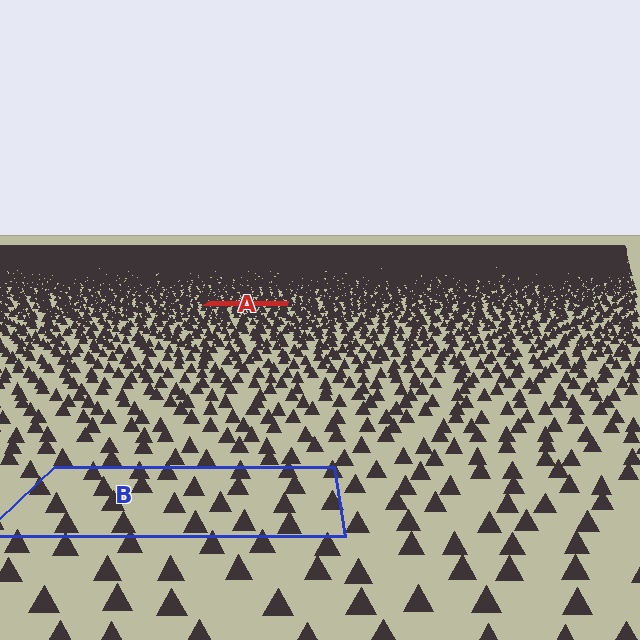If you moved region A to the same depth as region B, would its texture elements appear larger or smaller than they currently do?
They would appear larger. At a closer depth, the same texture elements are projected at a bigger on-screen size.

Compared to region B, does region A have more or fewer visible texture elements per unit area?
Region A has more texture elements per unit area — they are packed more densely because it is farther away.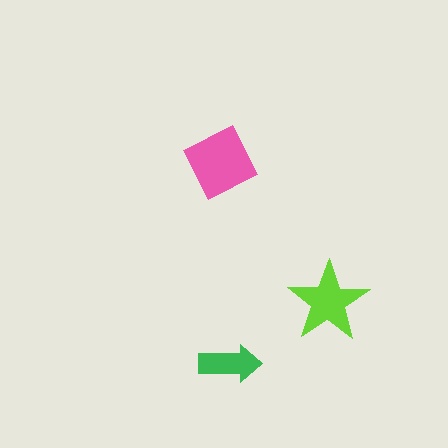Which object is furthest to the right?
The lime star is rightmost.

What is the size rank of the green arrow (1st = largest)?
3rd.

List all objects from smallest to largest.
The green arrow, the lime star, the pink diamond.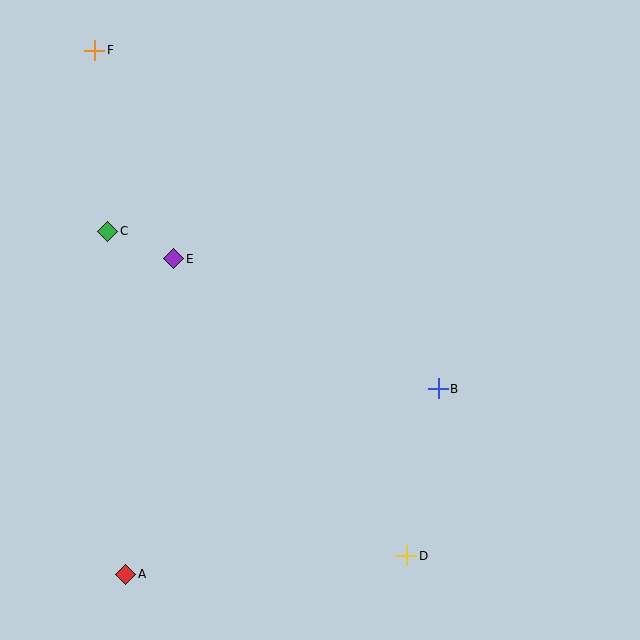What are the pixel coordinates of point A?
Point A is at (126, 574).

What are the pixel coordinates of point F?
Point F is at (95, 50).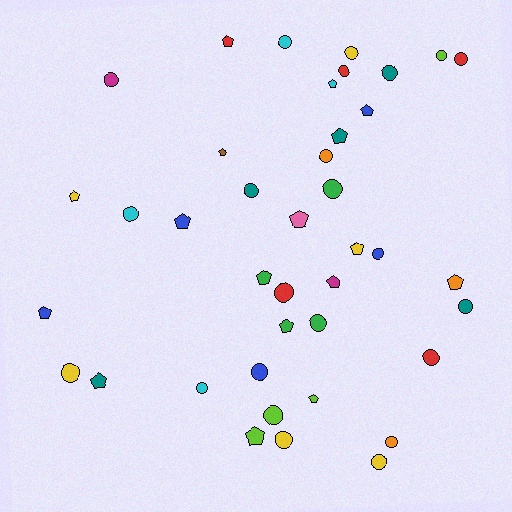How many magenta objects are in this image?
There are 2 magenta objects.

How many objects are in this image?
There are 40 objects.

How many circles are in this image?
There are 23 circles.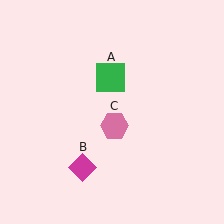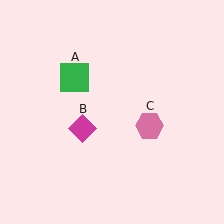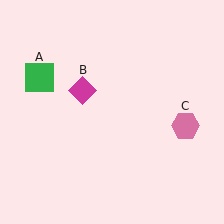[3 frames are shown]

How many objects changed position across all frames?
3 objects changed position: green square (object A), magenta diamond (object B), pink hexagon (object C).